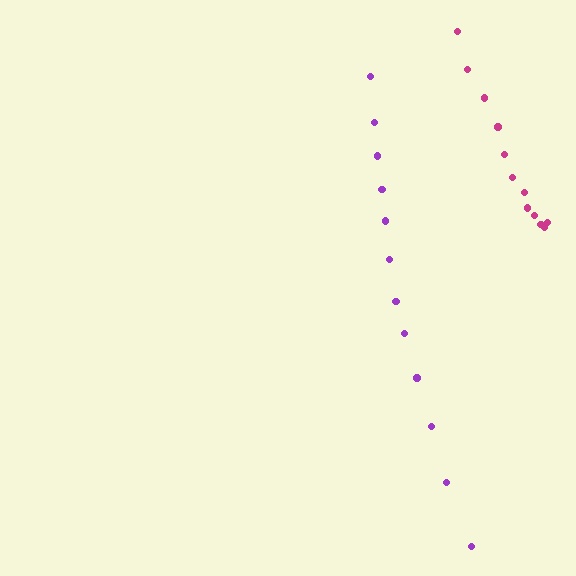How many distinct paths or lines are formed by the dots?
There are 2 distinct paths.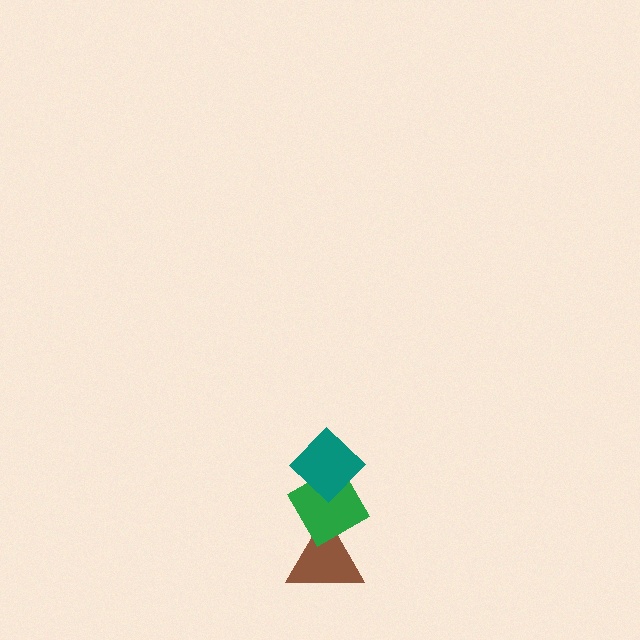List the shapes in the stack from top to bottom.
From top to bottom: the teal diamond, the green diamond, the brown triangle.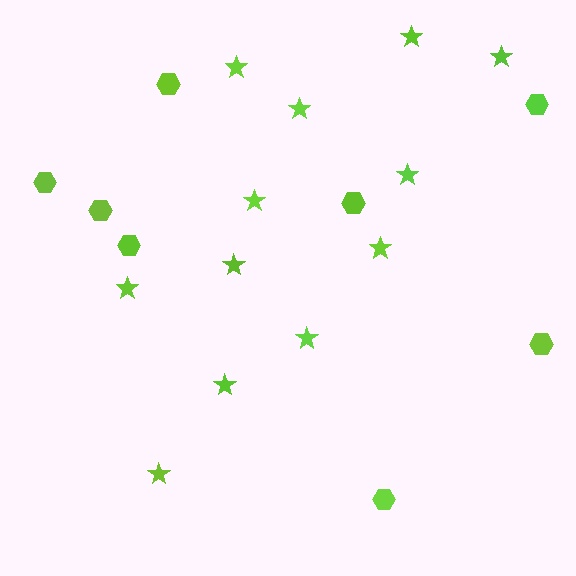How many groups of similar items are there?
There are 2 groups: one group of stars (12) and one group of hexagons (8).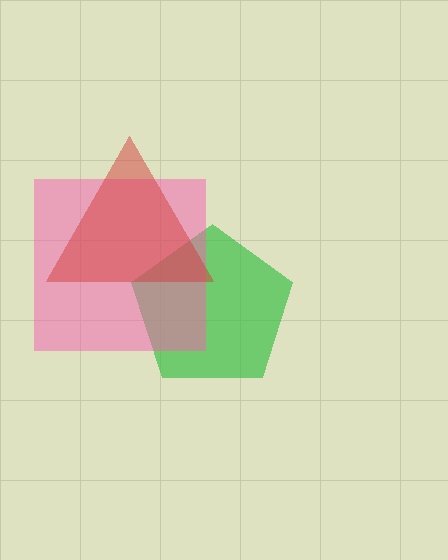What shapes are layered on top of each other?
The layered shapes are: a green pentagon, a pink square, a red triangle.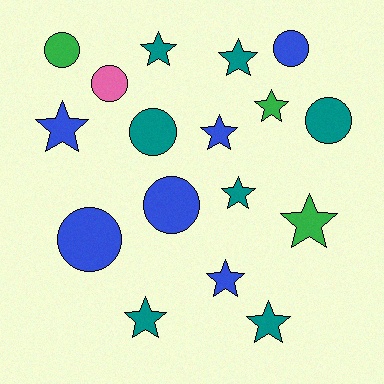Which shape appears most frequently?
Star, with 10 objects.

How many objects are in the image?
There are 17 objects.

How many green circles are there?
There is 1 green circle.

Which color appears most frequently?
Teal, with 7 objects.